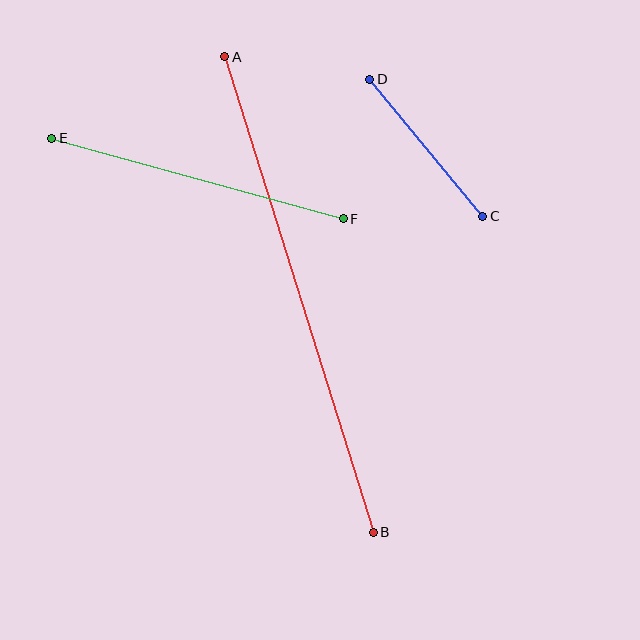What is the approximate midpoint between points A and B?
The midpoint is at approximately (299, 295) pixels.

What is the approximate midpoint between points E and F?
The midpoint is at approximately (198, 179) pixels.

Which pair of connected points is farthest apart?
Points A and B are farthest apart.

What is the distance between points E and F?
The distance is approximately 302 pixels.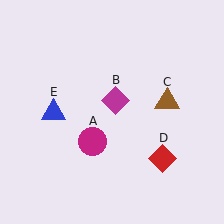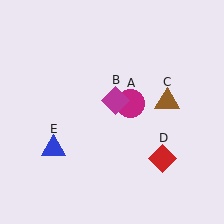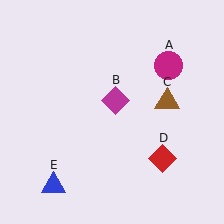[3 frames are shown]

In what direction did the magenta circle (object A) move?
The magenta circle (object A) moved up and to the right.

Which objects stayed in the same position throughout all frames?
Magenta diamond (object B) and brown triangle (object C) and red diamond (object D) remained stationary.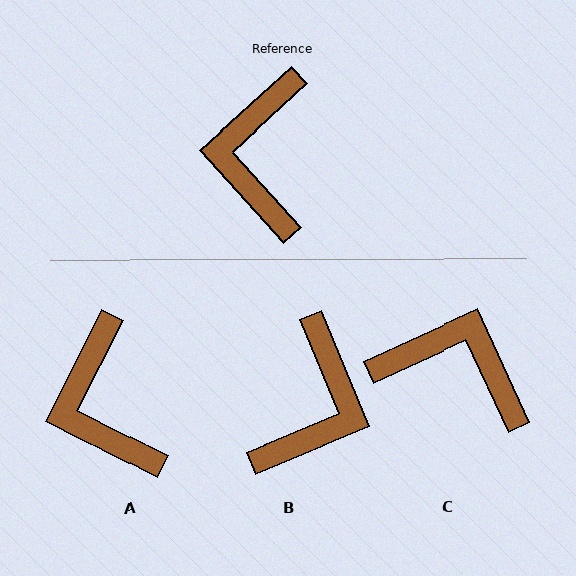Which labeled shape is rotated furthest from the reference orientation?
B, about 160 degrees away.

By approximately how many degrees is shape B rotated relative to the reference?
Approximately 160 degrees counter-clockwise.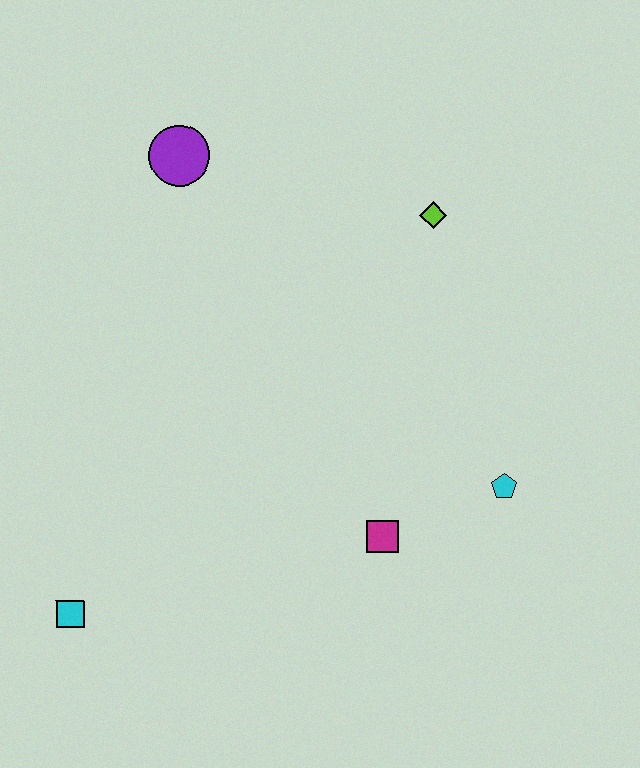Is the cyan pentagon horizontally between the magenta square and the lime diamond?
No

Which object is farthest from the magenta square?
The purple circle is farthest from the magenta square.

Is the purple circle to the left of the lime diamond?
Yes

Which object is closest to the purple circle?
The lime diamond is closest to the purple circle.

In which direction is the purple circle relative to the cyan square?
The purple circle is above the cyan square.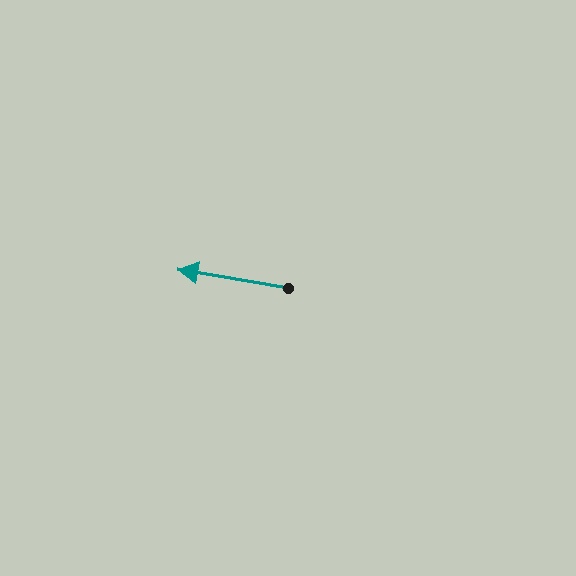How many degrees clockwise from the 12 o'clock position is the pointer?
Approximately 280 degrees.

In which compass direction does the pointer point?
West.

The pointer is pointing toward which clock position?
Roughly 9 o'clock.